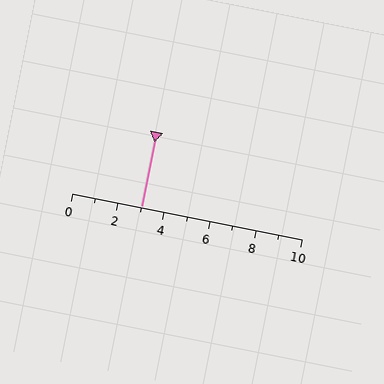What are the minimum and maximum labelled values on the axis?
The axis runs from 0 to 10.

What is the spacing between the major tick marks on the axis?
The major ticks are spaced 2 apart.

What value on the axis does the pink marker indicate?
The marker indicates approximately 3.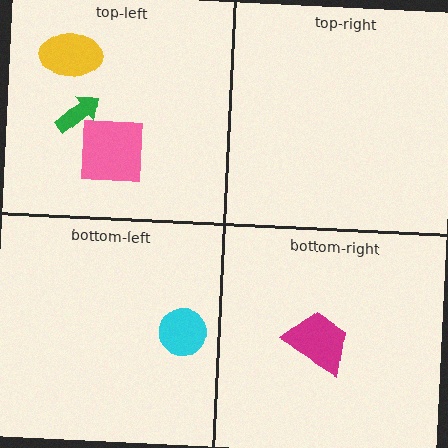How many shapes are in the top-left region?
3.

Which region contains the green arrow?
The top-left region.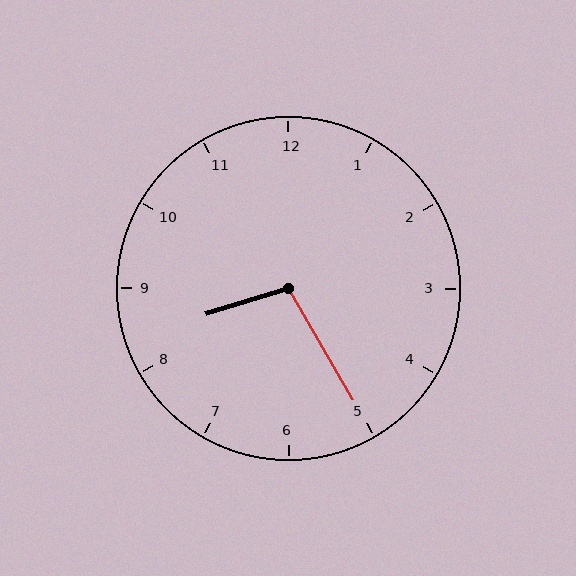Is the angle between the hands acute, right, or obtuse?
It is obtuse.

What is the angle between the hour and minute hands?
Approximately 102 degrees.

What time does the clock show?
8:25.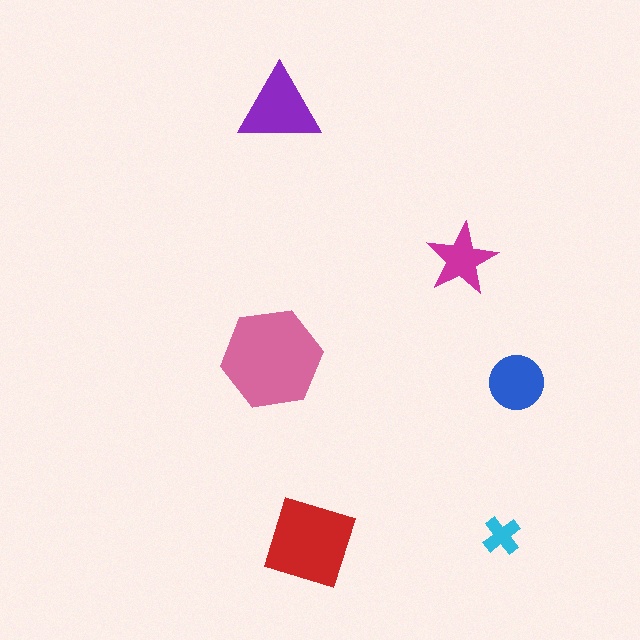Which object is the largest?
The pink hexagon.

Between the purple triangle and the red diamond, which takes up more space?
The red diamond.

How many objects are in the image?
There are 6 objects in the image.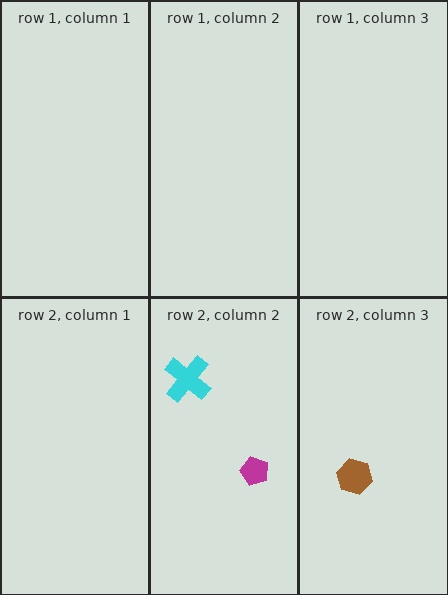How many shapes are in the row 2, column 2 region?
2.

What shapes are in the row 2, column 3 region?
The brown hexagon.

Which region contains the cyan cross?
The row 2, column 2 region.